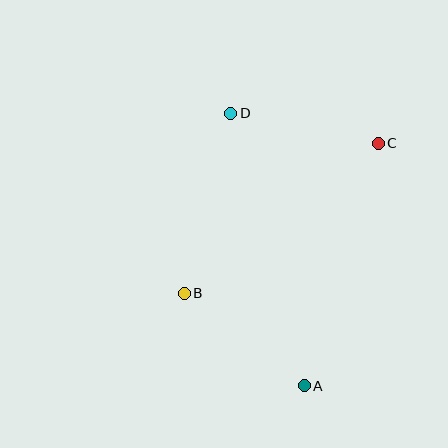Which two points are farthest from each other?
Points A and D are farthest from each other.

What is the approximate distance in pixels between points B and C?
The distance between B and C is approximately 246 pixels.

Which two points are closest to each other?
Points C and D are closest to each other.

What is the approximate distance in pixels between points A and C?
The distance between A and C is approximately 254 pixels.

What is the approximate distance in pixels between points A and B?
The distance between A and B is approximately 152 pixels.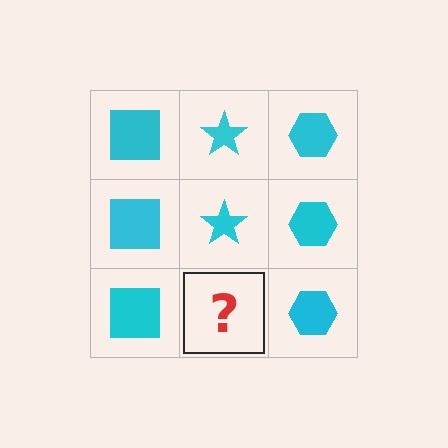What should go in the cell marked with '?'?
The missing cell should contain a cyan star.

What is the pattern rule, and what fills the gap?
The rule is that each column has a consistent shape. The gap should be filled with a cyan star.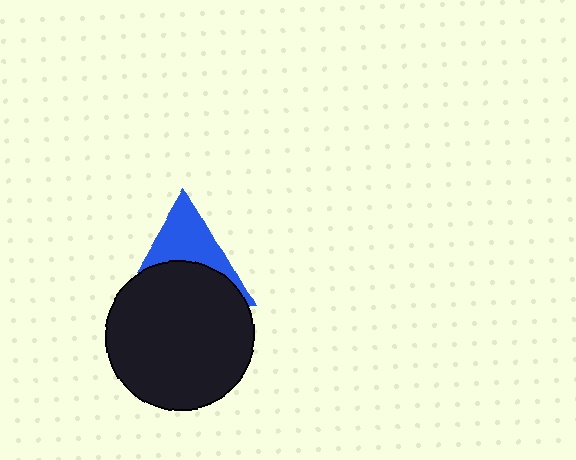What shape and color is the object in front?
The object in front is a black circle.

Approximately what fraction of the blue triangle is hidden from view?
Roughly 56% of the blue triangle is hidden behind the black circle.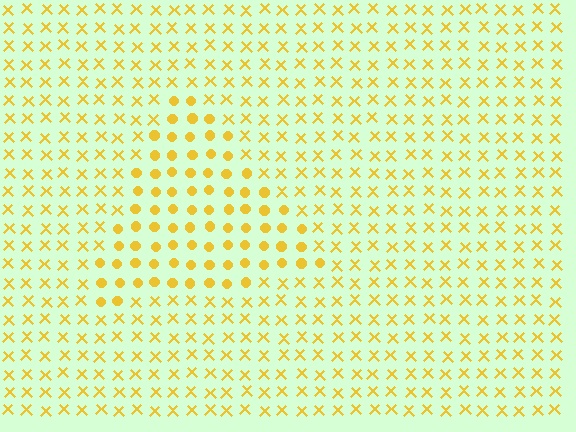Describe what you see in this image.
The image is filled with small yellow elements arranged in a uniform grid. A triangle-shaped region contains circles, while the surrounding area contains X marks. The boundary is defined purely by the change in element shape.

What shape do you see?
I see a triangle.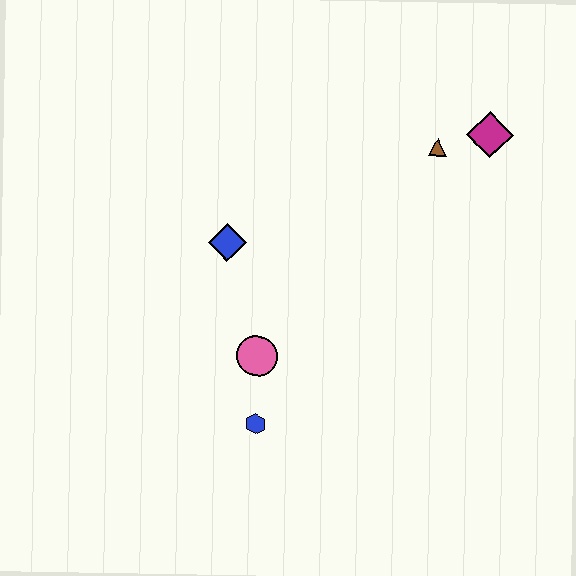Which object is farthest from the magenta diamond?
The blue hexagon is farthest from the magenta diamond.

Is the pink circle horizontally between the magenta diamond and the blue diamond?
Yes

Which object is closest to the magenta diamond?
The brown triangle is closest to the magenta diamond.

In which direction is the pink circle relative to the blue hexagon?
The pink circle is above the blue hexagon.